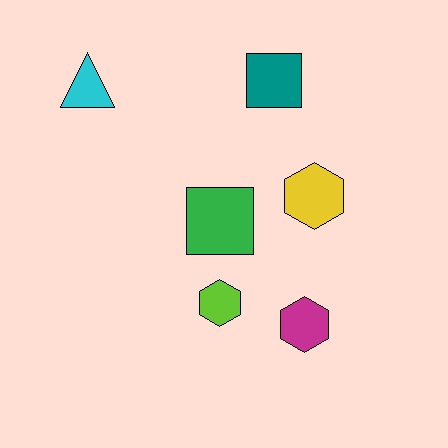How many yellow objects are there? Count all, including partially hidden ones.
There is 1 yellow object.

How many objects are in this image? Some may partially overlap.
There are 6 objects.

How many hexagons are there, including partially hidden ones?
There are 3 hexagons.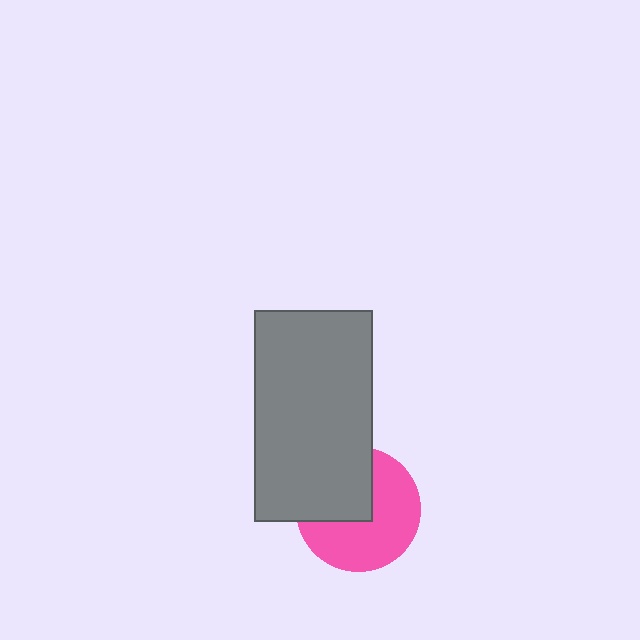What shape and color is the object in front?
The object in front is a gray rectangle.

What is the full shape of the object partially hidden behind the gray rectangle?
The partially hidden object is a pink circle.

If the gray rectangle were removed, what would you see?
You would see the complete pink circle.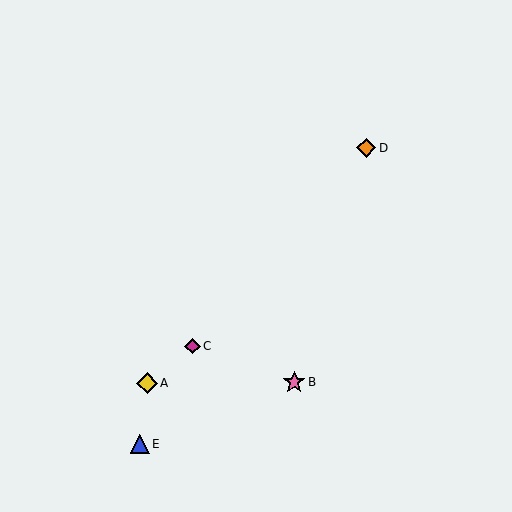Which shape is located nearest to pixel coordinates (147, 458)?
The blue triangle (labeled E) at (140, 444) is nearest to that location.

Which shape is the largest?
The pink star (labeled B) is the largest.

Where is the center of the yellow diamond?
The center of the yellow diamond is at (147, 383).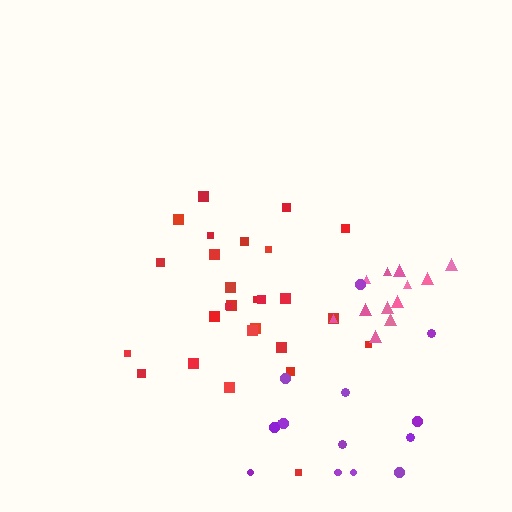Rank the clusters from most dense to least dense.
pink, red, purple.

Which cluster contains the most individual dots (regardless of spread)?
Red (27).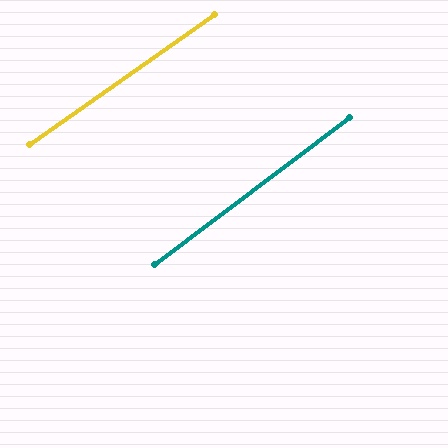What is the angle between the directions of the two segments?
Approximately 2 degrees.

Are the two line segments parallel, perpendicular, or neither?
Parallel — their directions differ by only 1.7°.